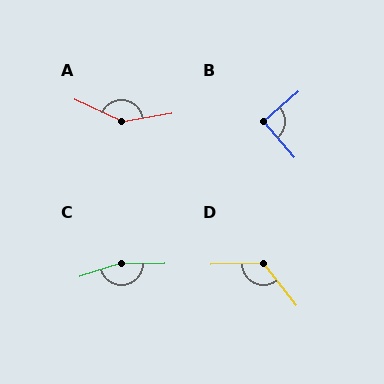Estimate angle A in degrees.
Approximately 145 degrees.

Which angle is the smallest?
B, at approximately 90 degrees.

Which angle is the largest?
C, at approximately 162 degrees.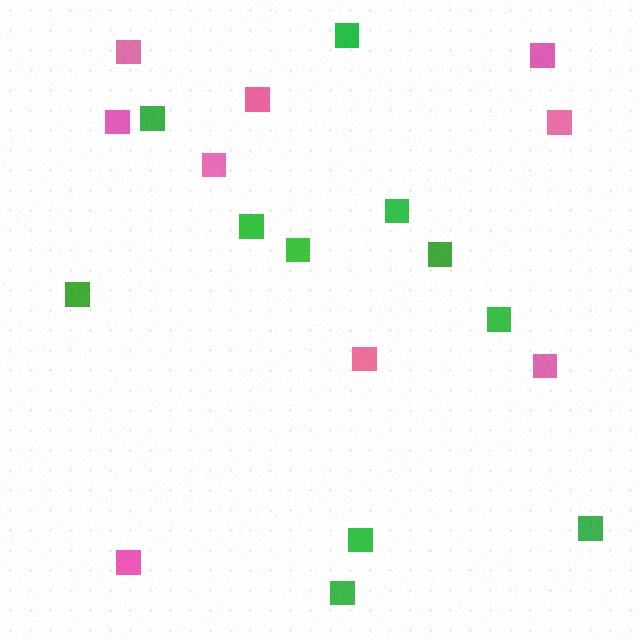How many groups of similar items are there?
There are 2 groups: one group of pink squares (9) and one group of green squares (11).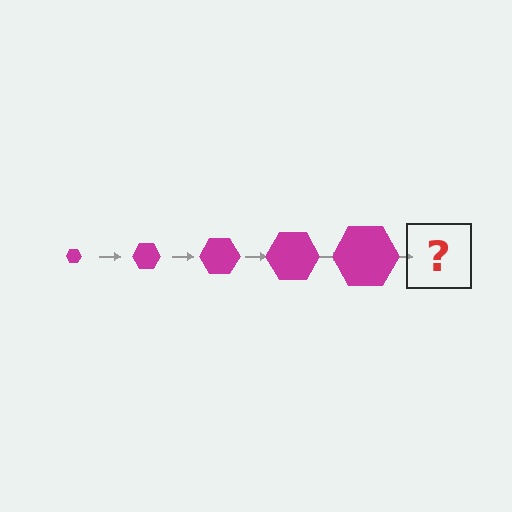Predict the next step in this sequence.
The next step is a magenta hexagon, larger than the previous one.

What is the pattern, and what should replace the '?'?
The pattern is that the hexagon gets progressively larger each step. The '?' should be a magenta hexagon, larger than the previous one.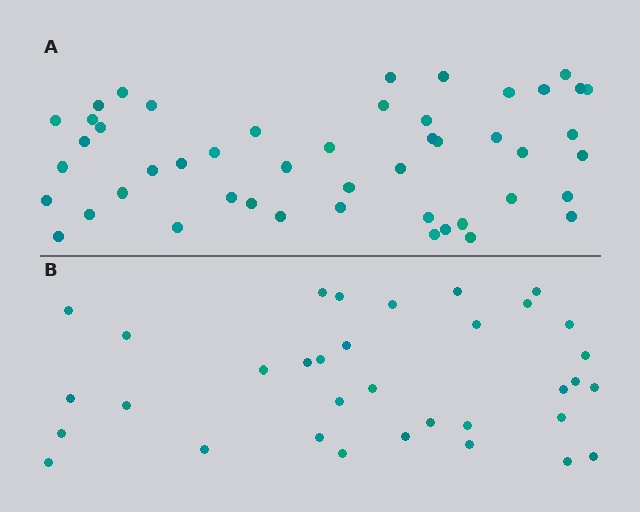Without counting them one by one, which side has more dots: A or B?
Region A (the top region) has more dots.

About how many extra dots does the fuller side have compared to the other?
Region A has approximately 15 more dots than region B.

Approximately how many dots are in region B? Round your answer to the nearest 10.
About 30 dots. (The exact count is 34, which rounds to 30.)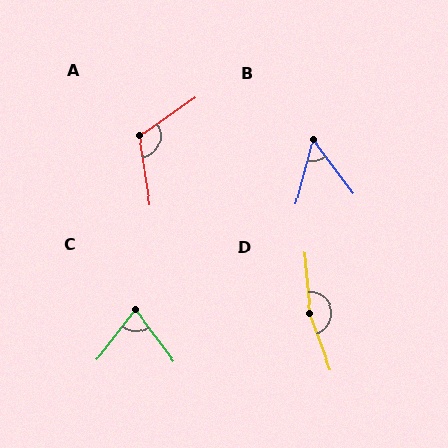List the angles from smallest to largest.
B (51°), C (75°), A (115°), D (165°).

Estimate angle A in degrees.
Approximately 115 degrees.